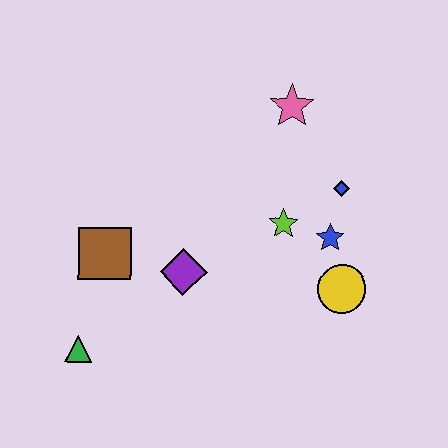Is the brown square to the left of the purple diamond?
Yes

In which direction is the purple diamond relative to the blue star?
The purple diamond is to the left of the blue star.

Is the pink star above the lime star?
Yes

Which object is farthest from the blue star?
The green triangle is farthest from the blue star.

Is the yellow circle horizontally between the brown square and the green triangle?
No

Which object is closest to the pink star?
The blue diamond is closest to the pink star.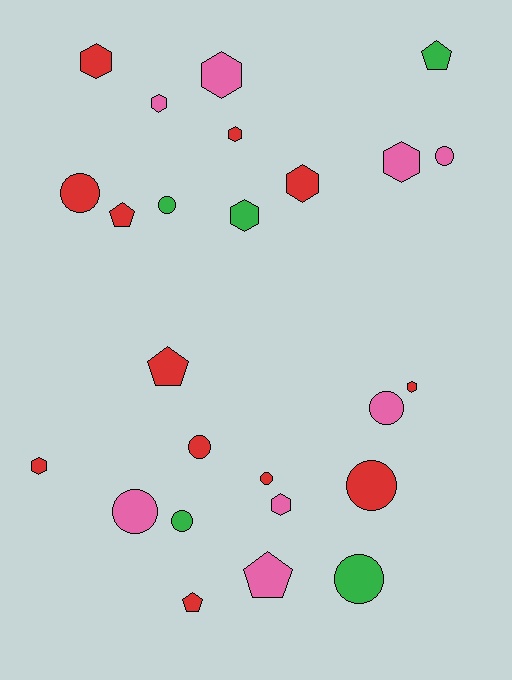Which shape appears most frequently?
Hexagon, with 10 objects.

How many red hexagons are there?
There are 5 red hexagons.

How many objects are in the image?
There are 25 objects.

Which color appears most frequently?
Red, with 12 objects.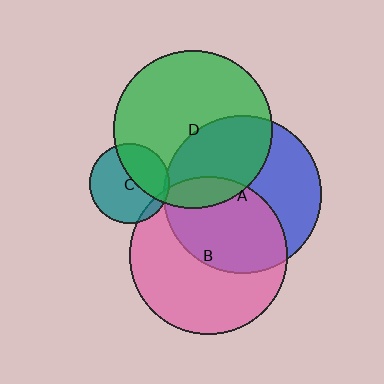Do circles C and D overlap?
Yes.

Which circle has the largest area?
Circle D (green).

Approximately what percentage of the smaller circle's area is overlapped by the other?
Approximately 40%.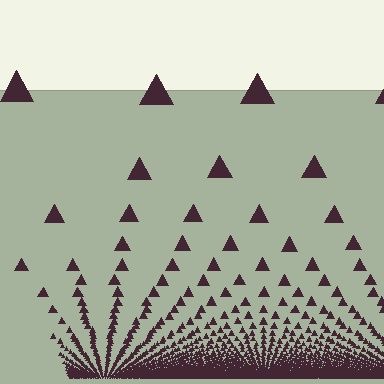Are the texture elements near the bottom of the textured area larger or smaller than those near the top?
Smaller. The gradient is inverted — elements near the bottom are smaller and denser.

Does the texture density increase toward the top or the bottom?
Density increases toward the bottom.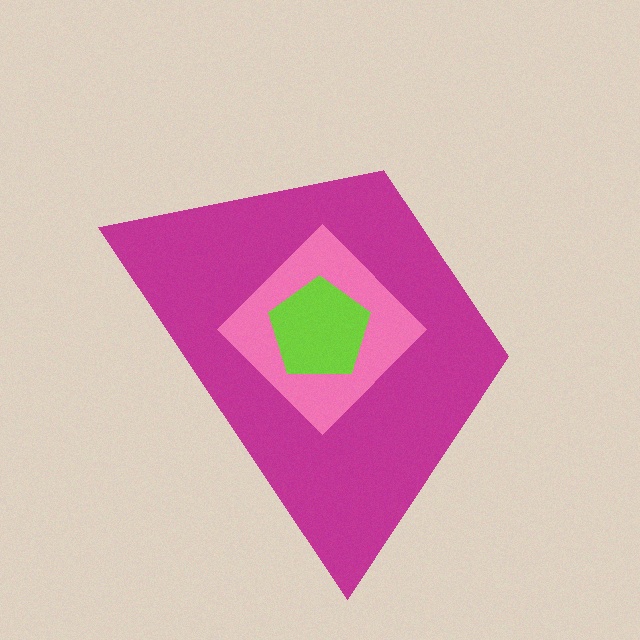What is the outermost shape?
The magenta trapezoid.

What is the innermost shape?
The lime pentagon.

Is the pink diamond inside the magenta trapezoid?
Yes.